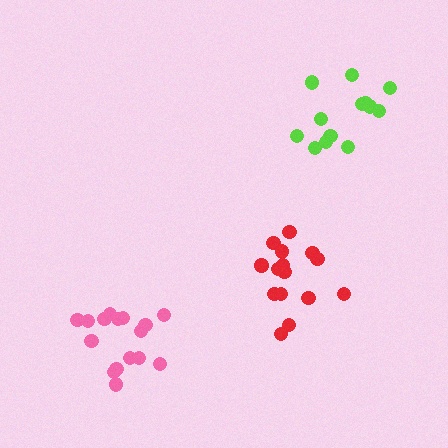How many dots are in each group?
Group 1: 16 dots, Group 2: 13 dots, Group 3: 15 dots (44 total).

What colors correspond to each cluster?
The clusters are colored: pink, lime, red.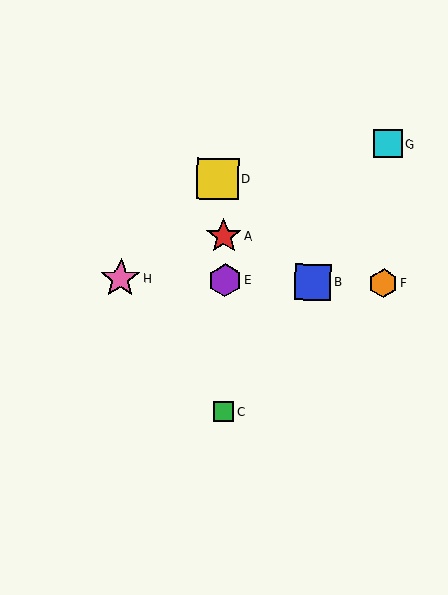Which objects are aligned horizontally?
Objects B, E, F, H are aligned horizontally.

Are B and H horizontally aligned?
Yes, both are at y≈282.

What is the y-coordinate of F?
Object F is at y≈283.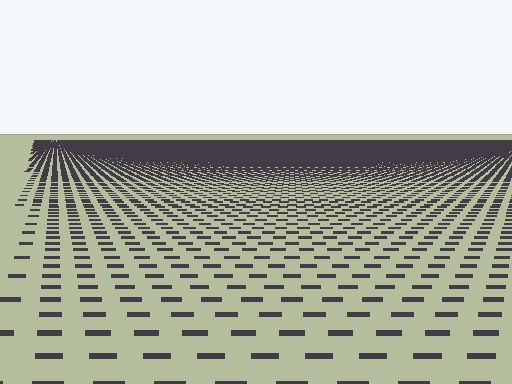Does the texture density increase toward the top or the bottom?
Density increases toward the top.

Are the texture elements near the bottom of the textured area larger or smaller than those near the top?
Larger. Near the bottom, elements are closer to the viewer and appear at a bigger on-screen size.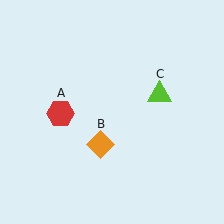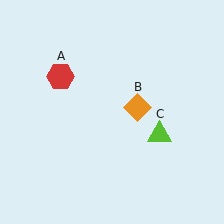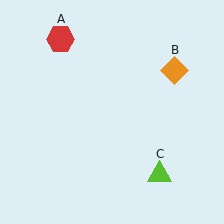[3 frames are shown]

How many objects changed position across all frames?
3 objects changed position: red hexagon (object A), orange diamond (object B), lime triangle (object C).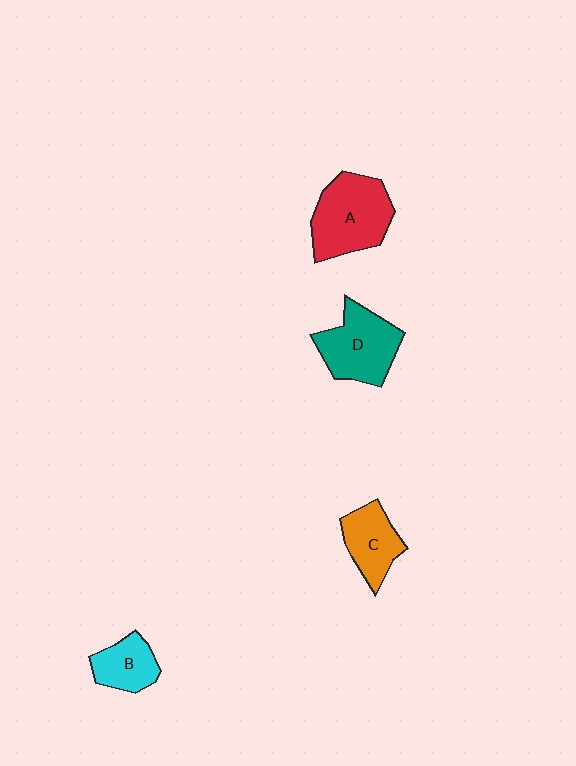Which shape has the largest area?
Shape A (red).